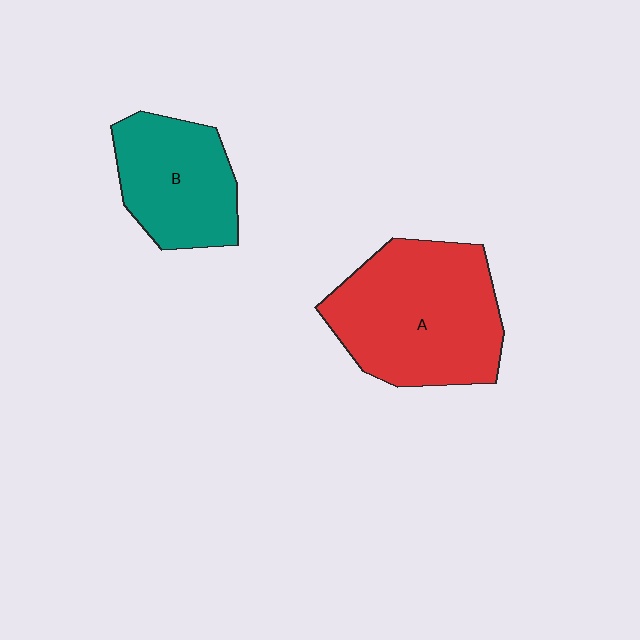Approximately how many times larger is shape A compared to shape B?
Approximately 1.5 times.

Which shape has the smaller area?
Shape B (teal).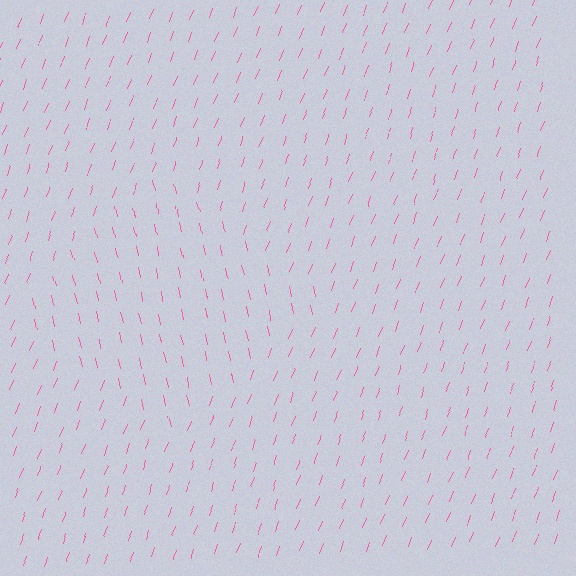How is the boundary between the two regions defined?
The boundary is defined purely by a change in line orientation (approximately 33 degrees difference). All lines are the same color and thickness.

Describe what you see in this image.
The image is filled with small pink line segments. A diamond region in the image has lines oriented differently from the surrounding lines, creating a visible texture boundary.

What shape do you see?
I see a diamond.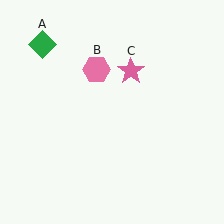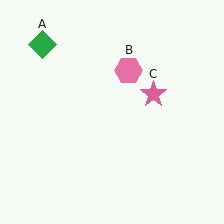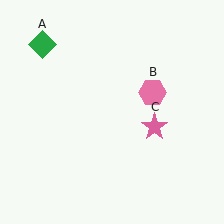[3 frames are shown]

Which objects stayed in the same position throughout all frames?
Green diamond (object A) remained stationary.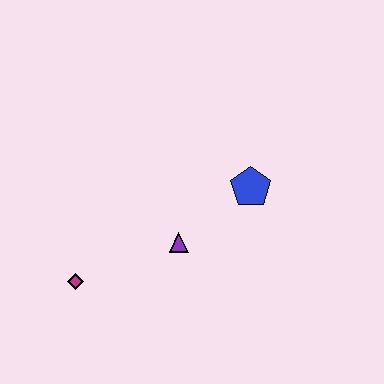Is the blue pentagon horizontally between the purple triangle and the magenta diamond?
No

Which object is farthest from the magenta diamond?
The blue pentagon is farthest from the magenta diamond.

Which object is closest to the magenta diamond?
The purple triangle is closest to the magenta diamond.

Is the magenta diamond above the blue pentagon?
No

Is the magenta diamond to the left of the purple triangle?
Yes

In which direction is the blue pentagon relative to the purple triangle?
The blue pentagon is to the right of the purple triangle.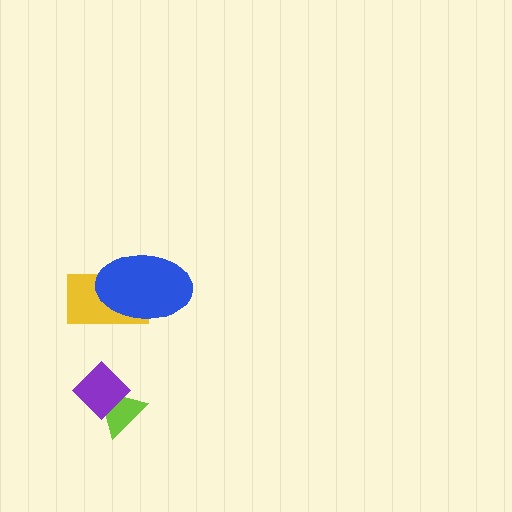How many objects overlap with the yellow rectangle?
1 object overlaps with the yellow rectangle.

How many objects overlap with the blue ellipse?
1 object overlaps with the blue ellipse.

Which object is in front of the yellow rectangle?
The blue ellipse is in front of the yellow rectangle.